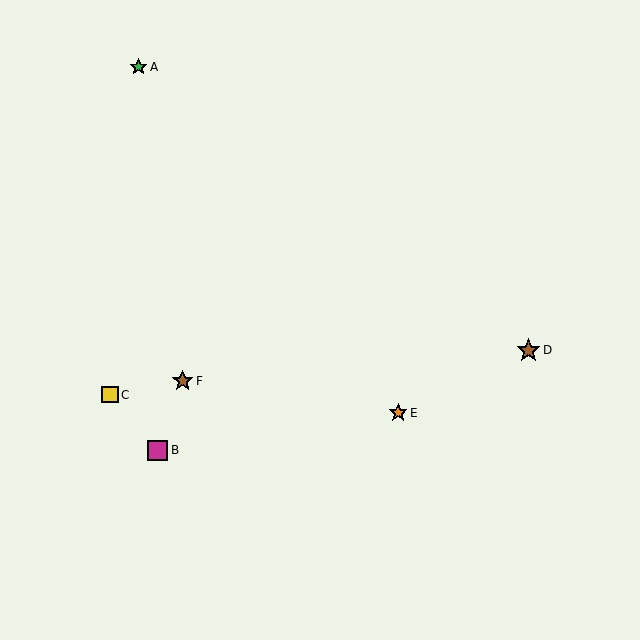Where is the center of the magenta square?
The center of the magenta square is at (158, 450).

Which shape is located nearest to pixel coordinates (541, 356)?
The brown star (labeled D) at (528, 350) is nearest to that location.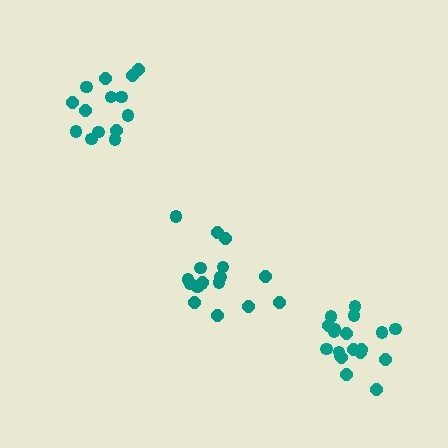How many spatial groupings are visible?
There are 3 spatial groupings.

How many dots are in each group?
Group 1: 19 dots, Group 2: 18 dots, Group 3: 14 dots (51 total).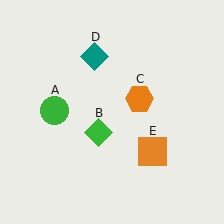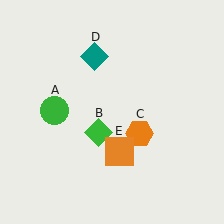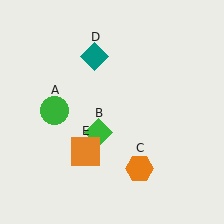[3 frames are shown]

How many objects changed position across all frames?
2 objects changed position: orange hexagon (object C), orange square (object E).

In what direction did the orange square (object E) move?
The orange square (object E) moved left.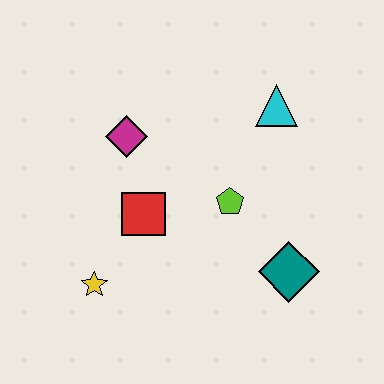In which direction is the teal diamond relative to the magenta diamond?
The teal diamond is to the right of the magenta diamond.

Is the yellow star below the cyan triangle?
Yes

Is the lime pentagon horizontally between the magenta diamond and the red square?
No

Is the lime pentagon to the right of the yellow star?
Yes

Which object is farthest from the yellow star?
The cyan triangle is farthest from the yellow star.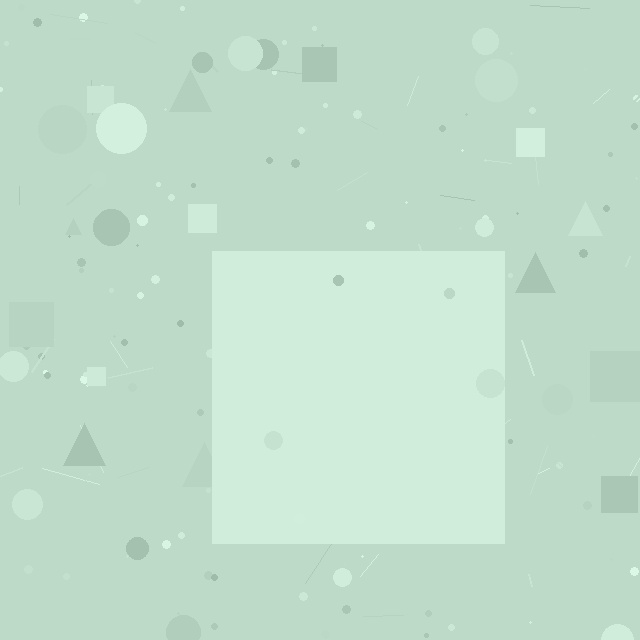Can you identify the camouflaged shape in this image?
The camouflaged shape is a square.